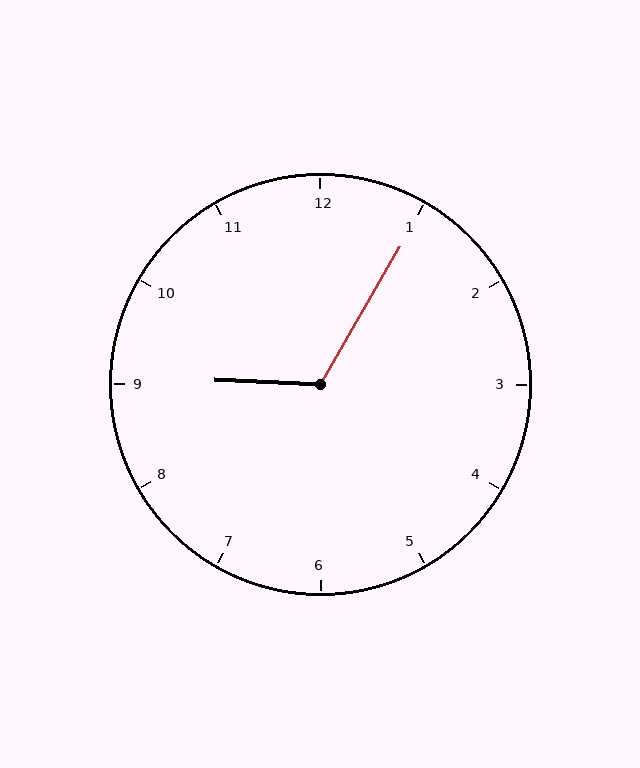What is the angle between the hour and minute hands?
Approximately 118 degrees.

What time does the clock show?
9:05.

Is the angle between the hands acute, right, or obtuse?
It is obtuse.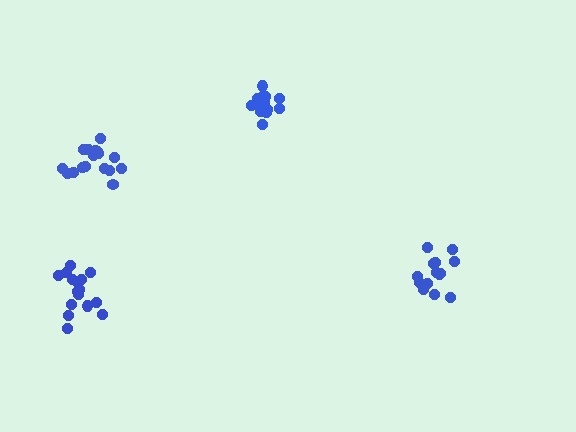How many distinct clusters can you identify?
There are 4 distinct clusters.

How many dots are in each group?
Group 1: 17 dots, Group 2: 16 dots, Group 3: 15 dots, Group 4: 15 dots (63 total).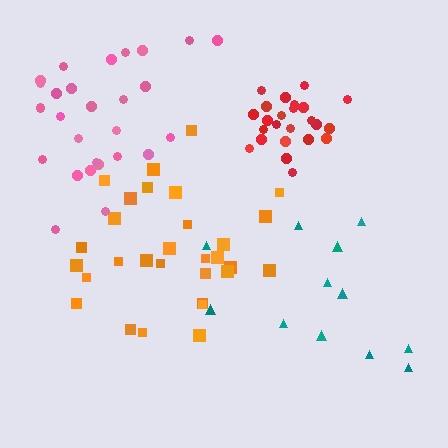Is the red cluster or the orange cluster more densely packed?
Red.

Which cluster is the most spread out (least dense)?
Teal.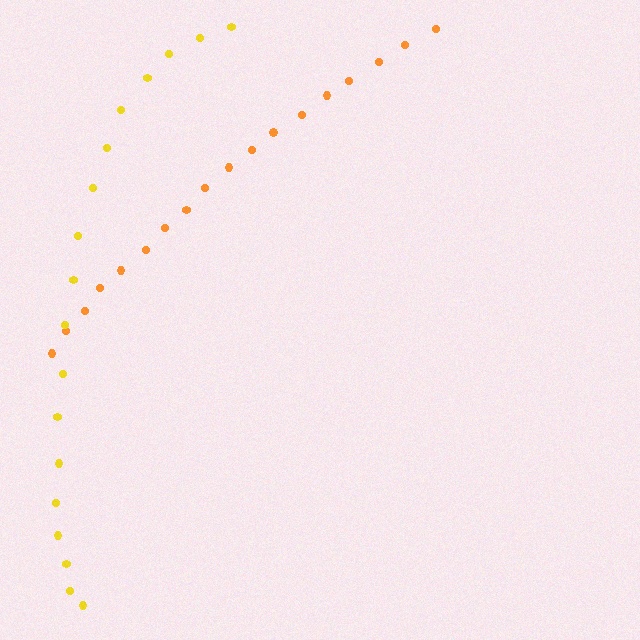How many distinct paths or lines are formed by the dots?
There are 2 distinct paths.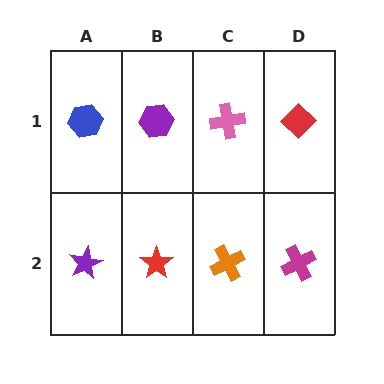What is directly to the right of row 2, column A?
A red star.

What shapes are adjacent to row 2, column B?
A purple hexagon (row 1, column B), a purple star (row 2, column A), an orange cross (row 2, column C).